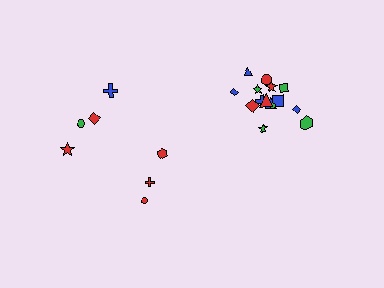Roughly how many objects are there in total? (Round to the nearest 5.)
Roughly 20 objects in total.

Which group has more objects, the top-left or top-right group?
The top-right group.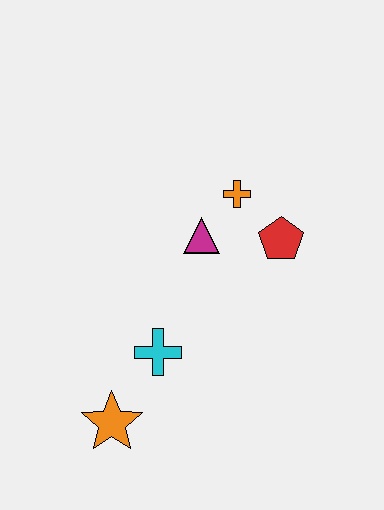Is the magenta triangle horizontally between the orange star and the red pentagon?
Yes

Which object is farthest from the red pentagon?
The orange star is farthest from the red pentagon.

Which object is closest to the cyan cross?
The orange star is closest to the cyan cross.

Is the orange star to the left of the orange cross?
Yes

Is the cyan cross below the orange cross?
Yes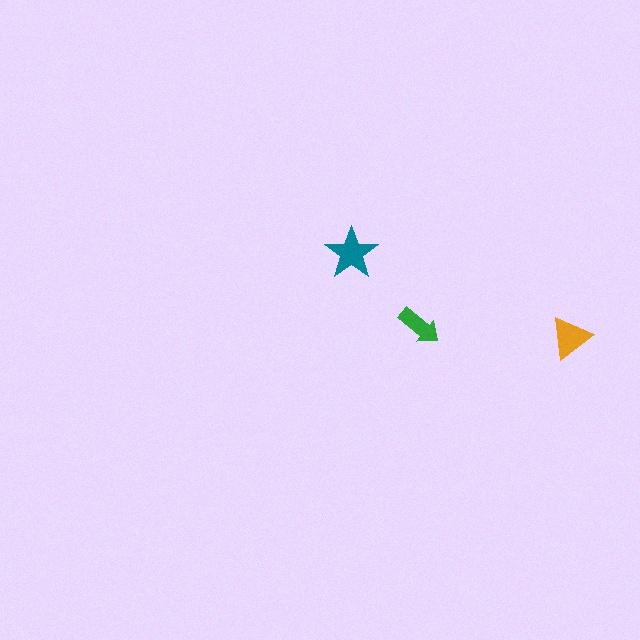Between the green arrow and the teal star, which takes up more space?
The teal star.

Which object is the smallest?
The green arrow.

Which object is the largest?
The teal star.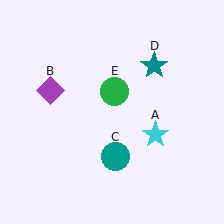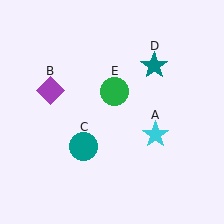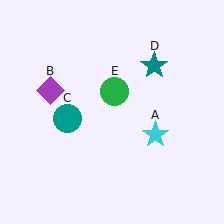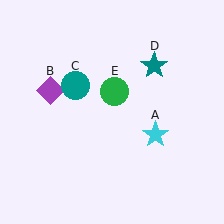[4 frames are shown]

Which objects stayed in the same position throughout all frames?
Cyan star (object A) and purple diamond (object B) and teal star (object D) and green circle (object E) remained stationary.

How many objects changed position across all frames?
1 object changed position: teal circle (object C).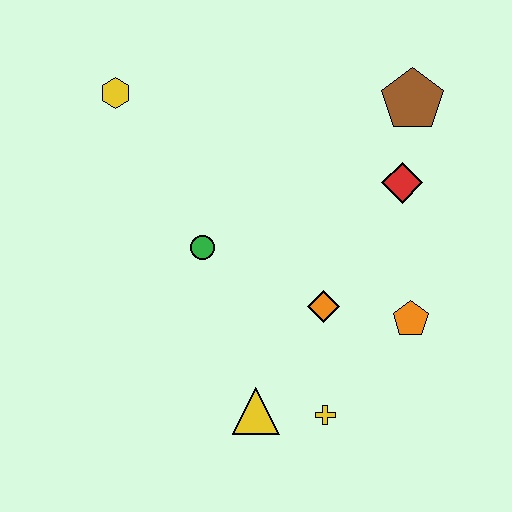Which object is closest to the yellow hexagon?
The green circle is closest to the yellow hexagon.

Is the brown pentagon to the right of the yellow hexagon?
Yes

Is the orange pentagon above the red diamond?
No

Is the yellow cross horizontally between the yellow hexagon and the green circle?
No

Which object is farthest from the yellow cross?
The yellow hexagon is farthest from the yellow cross.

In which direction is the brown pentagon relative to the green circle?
The brown pentagon is to the right of the green circle.